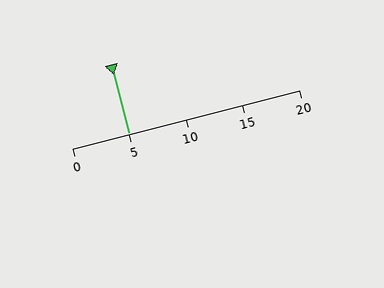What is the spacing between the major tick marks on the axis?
The major ticks are spaced 5 apart.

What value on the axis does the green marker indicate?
The marker indicates approximately 5.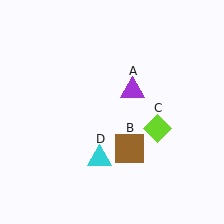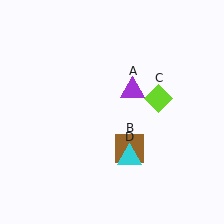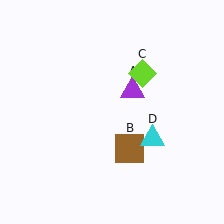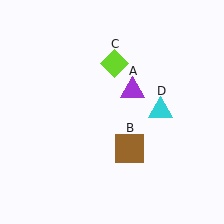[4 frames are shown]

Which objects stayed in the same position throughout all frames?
Purple triangle (object A) and brown square (object B) remained stationary.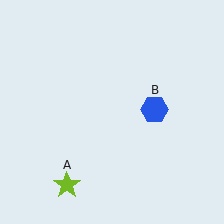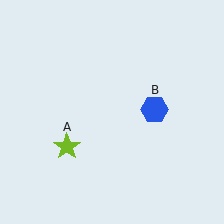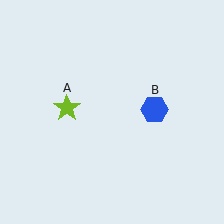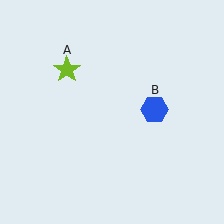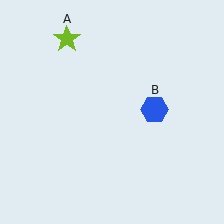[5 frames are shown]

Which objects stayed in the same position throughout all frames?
Blue hexagon (object B) remained stationary.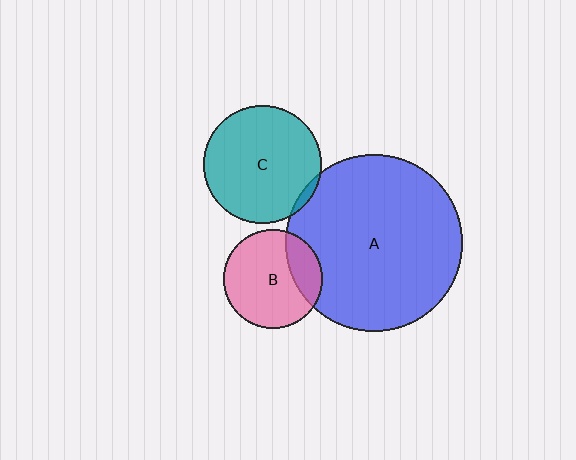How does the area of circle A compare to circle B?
Approximately 3.2 times.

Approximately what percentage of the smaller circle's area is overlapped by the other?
Approximately 20%.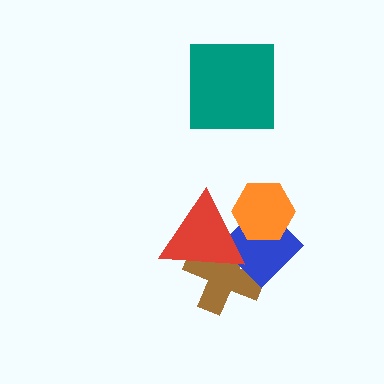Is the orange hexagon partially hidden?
Yes, it is partially covered by another shape.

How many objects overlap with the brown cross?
2 objects overlap with the brown cross.